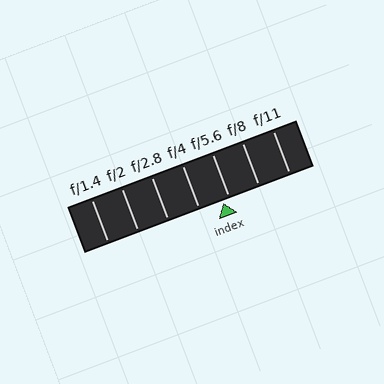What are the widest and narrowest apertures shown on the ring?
The widest aperture shown is f/1.4 and the narrowest is f/11.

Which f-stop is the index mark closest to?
The index mark is closest to f/5.6.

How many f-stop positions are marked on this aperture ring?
There are 7 f-stop positions marked.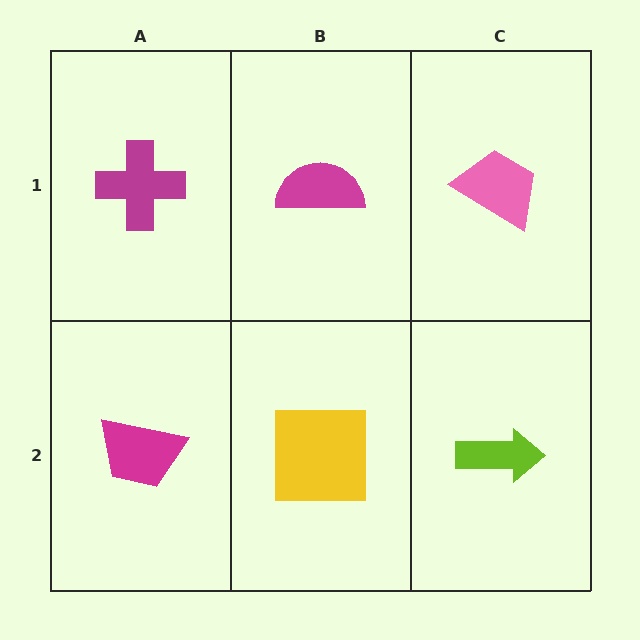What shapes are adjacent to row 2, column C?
A pink trapezoid (row 1, column C), a yellow square (row 2, column B).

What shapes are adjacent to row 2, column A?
A magenta cross (row 1, column A), a yellow square (row 2, column B).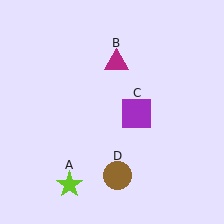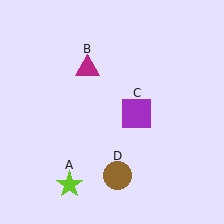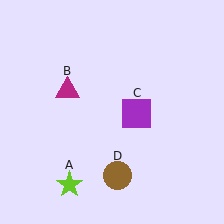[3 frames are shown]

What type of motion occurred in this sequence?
The magenta triangle (object B) rotated counterclockwise around the center of the scene.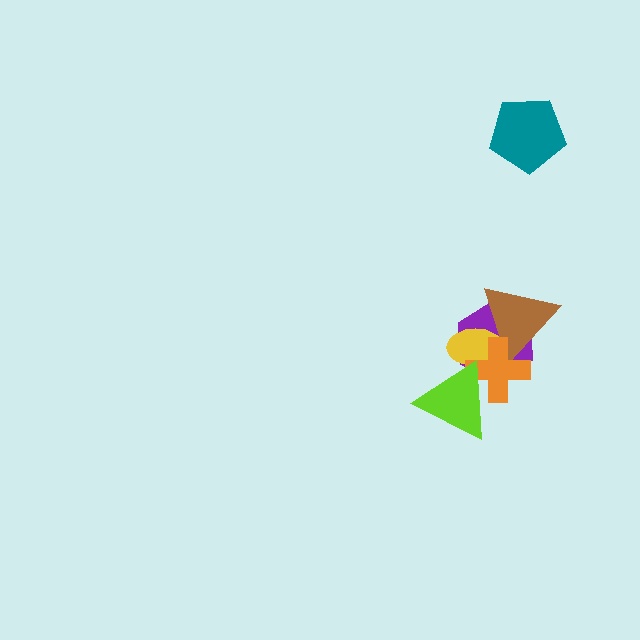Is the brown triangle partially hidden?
Yes, it is partially covered by another shape.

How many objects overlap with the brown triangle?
3 objects overlap with the brown triangle.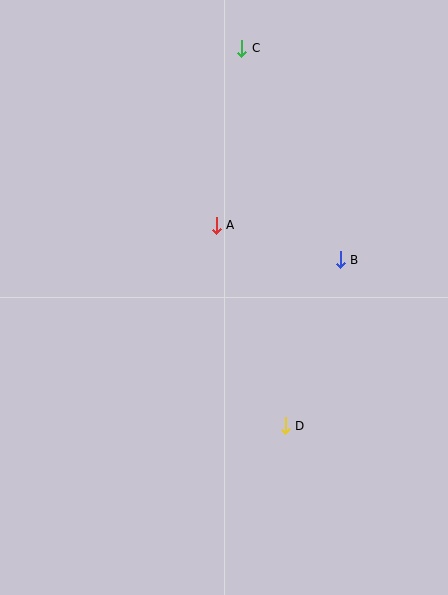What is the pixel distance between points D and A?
The distance between D and A is 212 pixels.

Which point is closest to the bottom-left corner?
Point D is closest to the bottom-left corner.